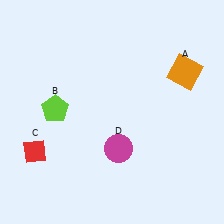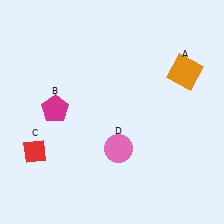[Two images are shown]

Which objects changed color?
B changed from lime to magenta. D changed from magenta to pink.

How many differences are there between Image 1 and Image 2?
There are 2 differences between the two images.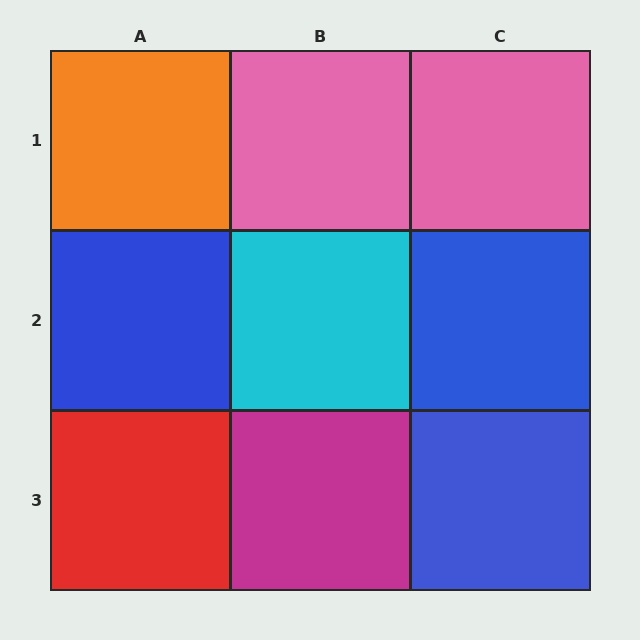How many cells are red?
1 cell is red.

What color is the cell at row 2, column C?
Blue.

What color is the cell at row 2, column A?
Blue.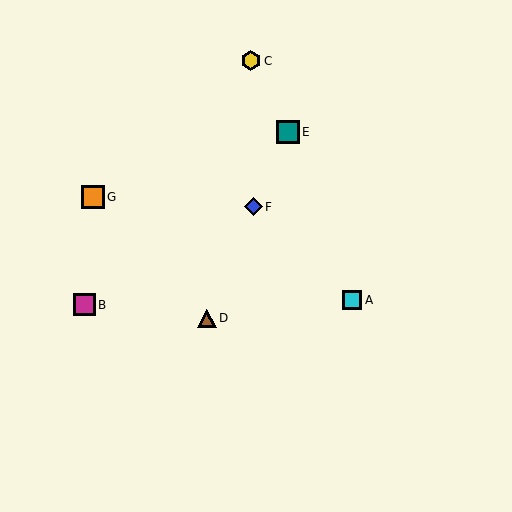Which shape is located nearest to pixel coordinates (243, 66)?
The yellow hexagon (labeled C) at (251, 61) is nearest to that location.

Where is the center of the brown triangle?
The center of the brown triangle is at (207, 318).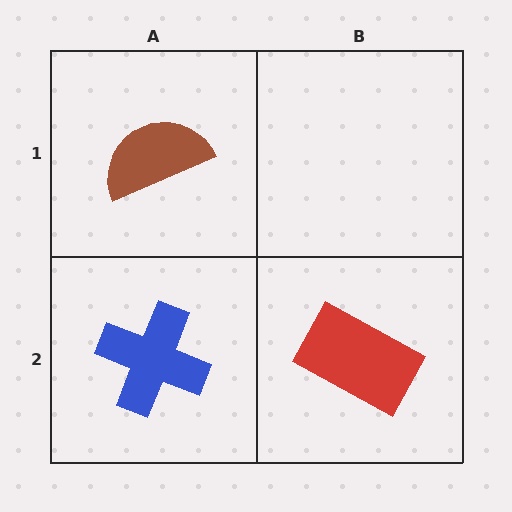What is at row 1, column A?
A brown semicircle.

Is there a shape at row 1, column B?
No, that cell is empty.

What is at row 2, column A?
A blue cross.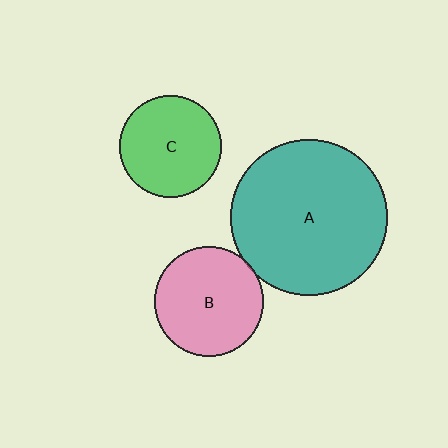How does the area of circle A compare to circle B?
Approximately 2.0 times.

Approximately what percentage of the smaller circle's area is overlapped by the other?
Approximately 5%.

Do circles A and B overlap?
Yes.